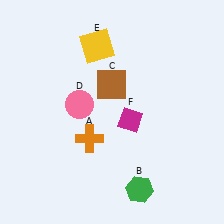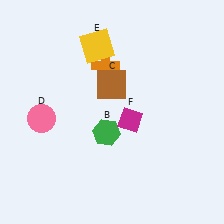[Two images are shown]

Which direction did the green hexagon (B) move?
The green hexagon (B) moved up.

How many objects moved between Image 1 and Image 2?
3 objects moved between the two images.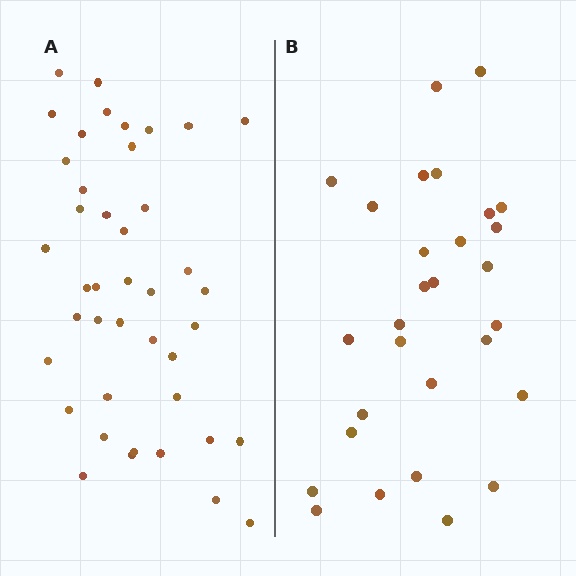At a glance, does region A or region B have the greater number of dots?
Region A (the left region) has more dots.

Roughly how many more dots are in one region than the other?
Region A has approximately 15 more dots than region B.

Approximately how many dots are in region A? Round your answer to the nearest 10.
About 40 dots. (The exact count is 42, which rounds to 40.)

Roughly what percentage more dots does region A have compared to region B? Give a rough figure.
About 45% more.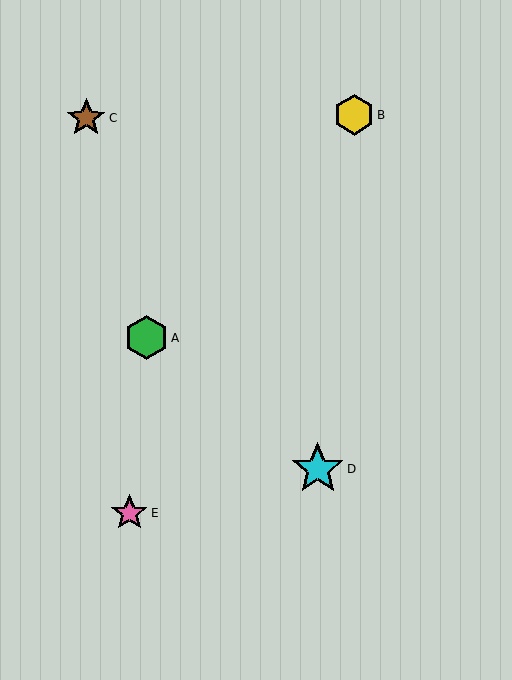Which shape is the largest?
The cyan star (labeled D) is the largest.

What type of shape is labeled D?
Shape D is a cyan star.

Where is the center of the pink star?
The center of the pink star is at (129, 513).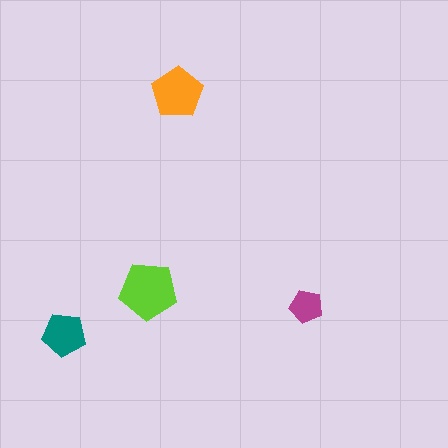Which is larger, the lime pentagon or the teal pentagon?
The lime one.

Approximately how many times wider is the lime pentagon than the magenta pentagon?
About 1.5 times wider.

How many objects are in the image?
There are 4 objects in the image.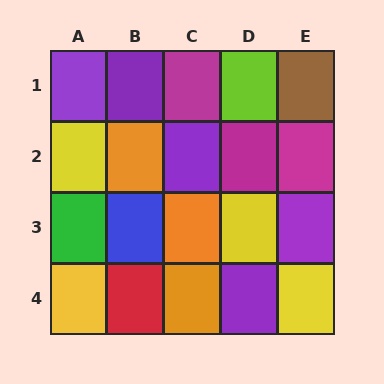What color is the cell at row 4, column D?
Purple.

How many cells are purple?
5 cells are purple.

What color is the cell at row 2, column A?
Yellow.